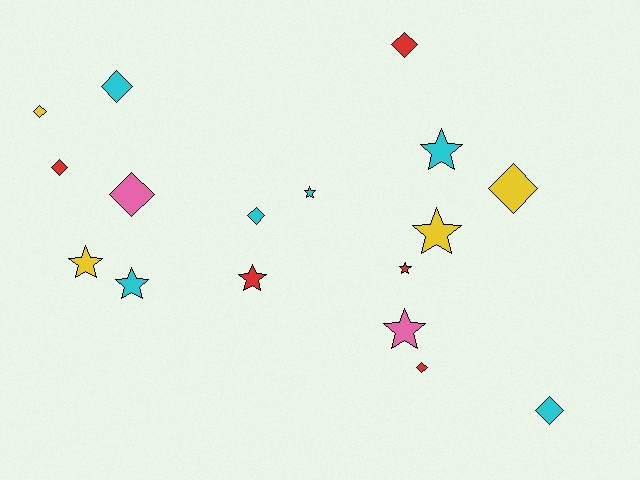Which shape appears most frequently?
Diamond, with 9 objects.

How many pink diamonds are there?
There is 1 pink diamond.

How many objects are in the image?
There are 17 objects.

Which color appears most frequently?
Cyan, with 6 objects.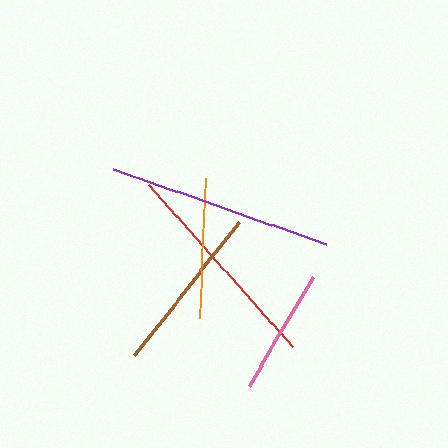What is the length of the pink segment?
The pink segment is approximately 127 pixels long.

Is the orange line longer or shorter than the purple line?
The purple line is longer than the orange line.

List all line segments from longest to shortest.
From longest to shortest: purple, red, brown, orange, pink.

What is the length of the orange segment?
The orange segment is approximately 141 pixels long.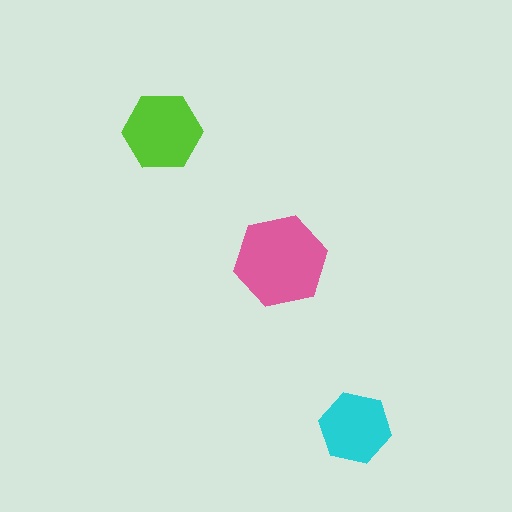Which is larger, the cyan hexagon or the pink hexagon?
The pink one.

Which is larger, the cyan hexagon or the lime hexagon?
The lime one.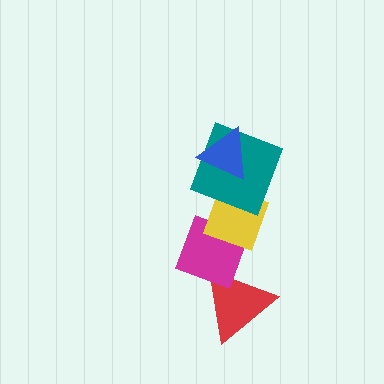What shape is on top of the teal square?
The blue triangle is on top of the teal square.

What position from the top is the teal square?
The teal square is 2nd from the top.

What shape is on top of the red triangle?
The magenta diamond is on top of the red triangle.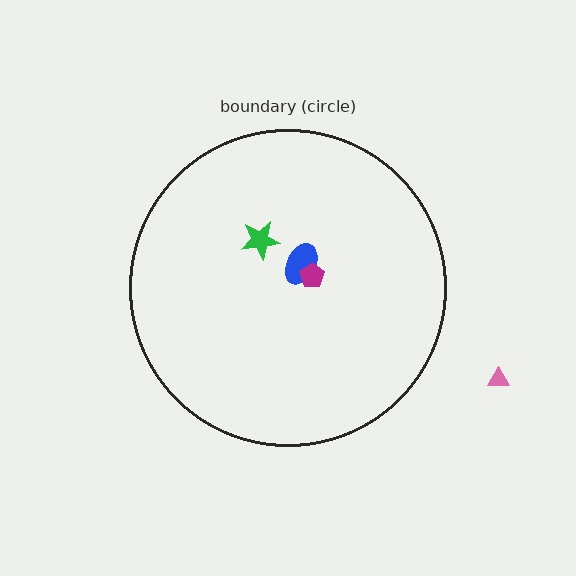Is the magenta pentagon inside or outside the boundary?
Inside.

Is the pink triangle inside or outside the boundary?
Outside.